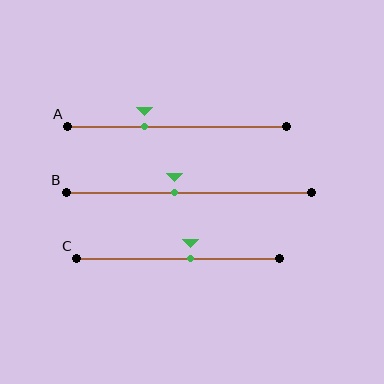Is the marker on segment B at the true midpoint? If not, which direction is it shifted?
No, the marker on segment B is shifted to the left by about 6% of the segment length.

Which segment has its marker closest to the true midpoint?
Segment C has its marker closest to the true midpoint.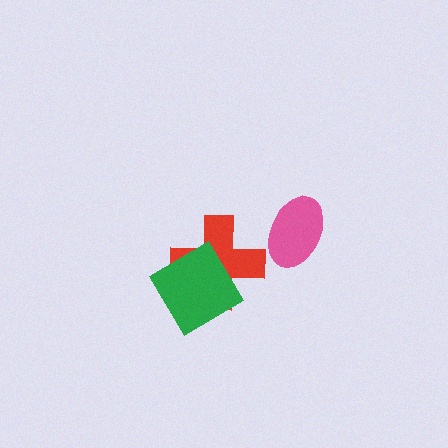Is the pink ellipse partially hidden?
No, no other shape covers it.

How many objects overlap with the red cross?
1 object overlaps with the red cross.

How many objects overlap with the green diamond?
1 object overlaps with the green diamond.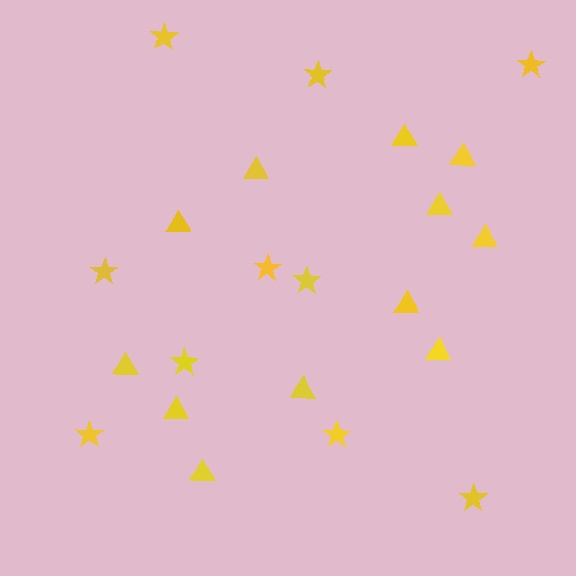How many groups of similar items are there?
There are 2 groups: one group of triangles (12) and one group of stars (10).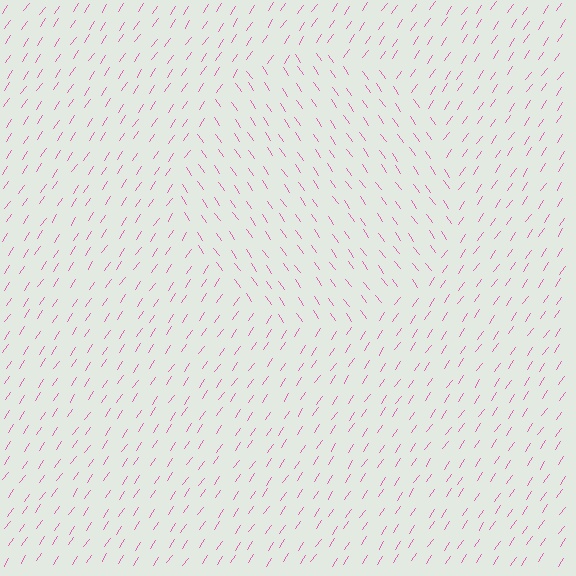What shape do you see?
I see a circle.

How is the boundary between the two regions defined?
The boundary is defined purely by a change in line orientation (approximately 69 degrees difference). All lines are the same color and thickness.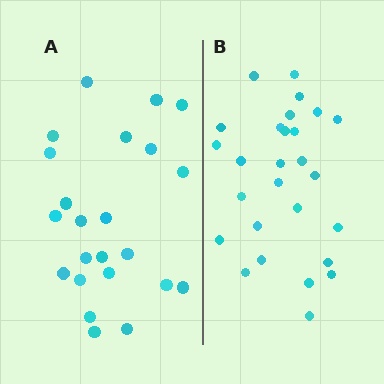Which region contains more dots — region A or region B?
Region B (the right region) has more dots.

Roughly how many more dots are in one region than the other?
Region B has about 4 more dots than region A.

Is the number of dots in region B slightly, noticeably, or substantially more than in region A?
Region B has only slightly more — the two regions are fairly close. The ratio is roughly 1.2 to 1.